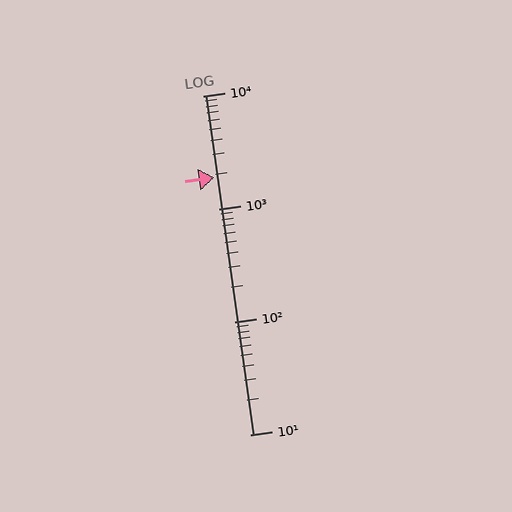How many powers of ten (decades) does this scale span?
The scale spans 3 decades, from 10 to 10000.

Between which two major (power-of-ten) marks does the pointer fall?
The pointer is between 1000 and 10000.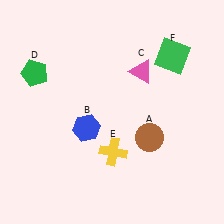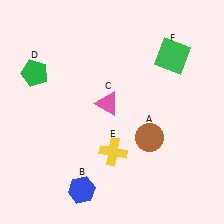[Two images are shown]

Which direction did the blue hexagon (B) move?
The blue hexagon (B) moved down.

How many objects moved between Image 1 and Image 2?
2 objects moved between the two images.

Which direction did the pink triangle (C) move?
The pink triangle (C) moved left.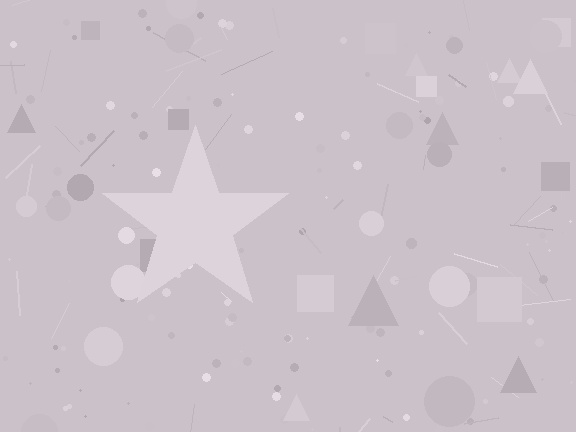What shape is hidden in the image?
A star is hidden in the image.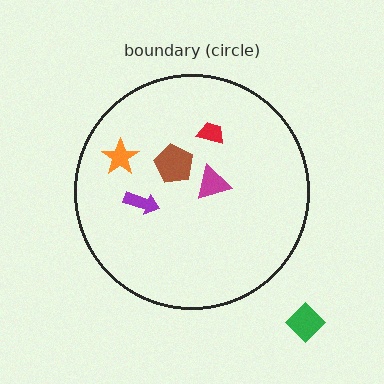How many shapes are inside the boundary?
5 inside, 1 outside.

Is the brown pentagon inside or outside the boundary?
Inside.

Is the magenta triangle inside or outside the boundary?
Inside.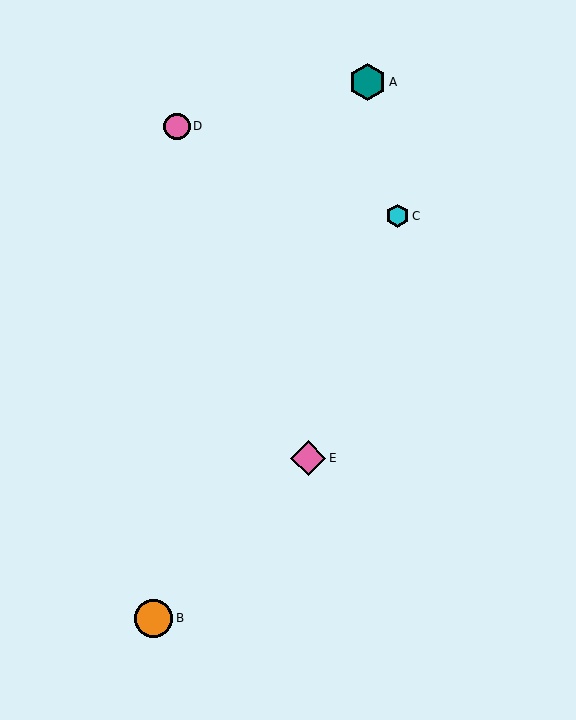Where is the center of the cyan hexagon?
The center of the cyan hexagon is at (398, 216).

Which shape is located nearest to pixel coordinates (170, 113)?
The pink circle (labeled D) at (177, 126) is nearest to that location.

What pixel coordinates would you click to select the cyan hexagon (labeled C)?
Click at (398, 216) to select the cyan hexagon C.